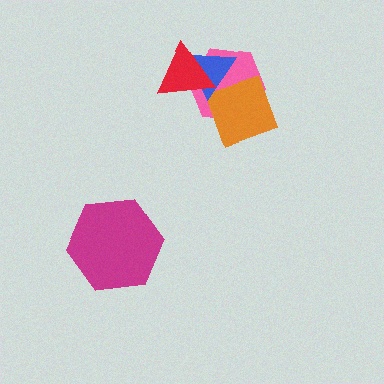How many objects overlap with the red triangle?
2 objects overlap with the red triangle.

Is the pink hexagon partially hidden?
Yes, it is partially covered by another shape.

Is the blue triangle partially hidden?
Yes, it is partially covered by another shape.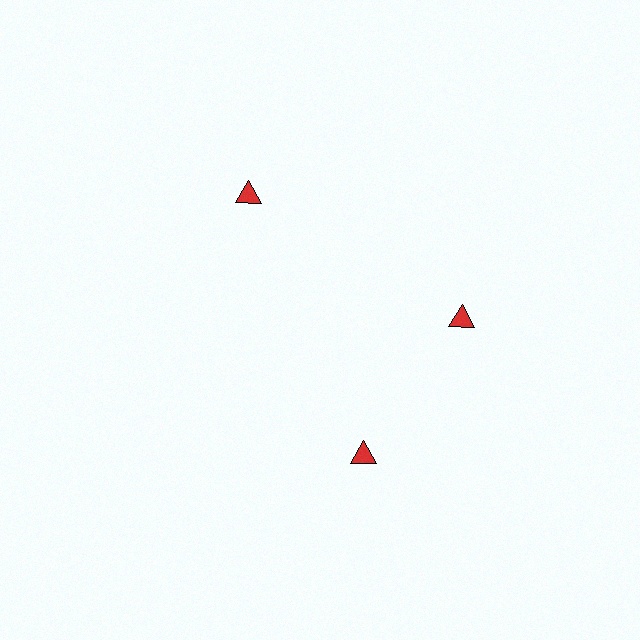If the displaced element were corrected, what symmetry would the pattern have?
It would have 3-fold rotational symmetry — the pattern would map onto itself every 120 degrees.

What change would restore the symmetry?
The symmetry would be restored by rotating it back into even spacing with its neighbors so that all 3 triangles sit at equal angles and equal distance from the center.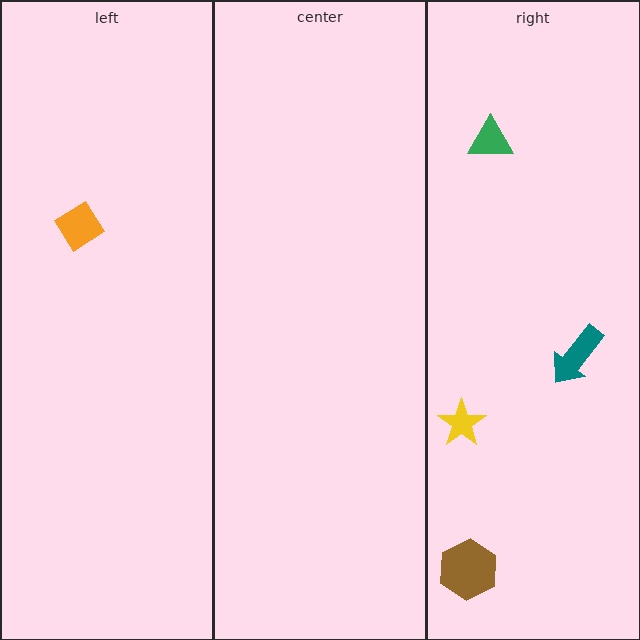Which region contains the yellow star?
The right region.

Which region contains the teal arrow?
The right region.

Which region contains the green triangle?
The right region.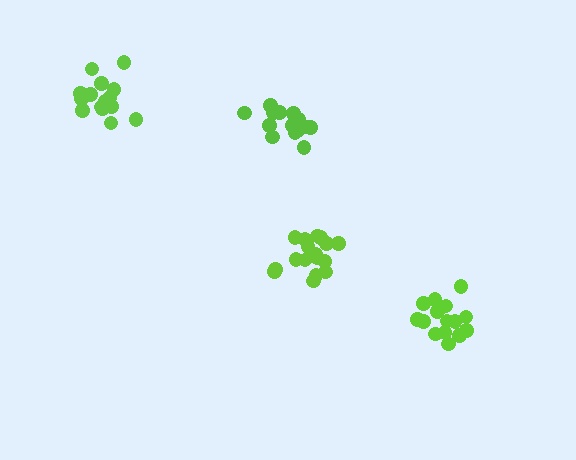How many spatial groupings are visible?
There are 4 spatial groupings.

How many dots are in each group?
Group 1: 15 dots, Group 2: 17 dots, Group 3: 19 dots, Group 4: 15 dots (66 total).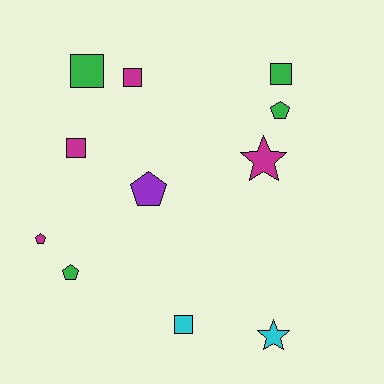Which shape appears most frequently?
Square, with 5 objects.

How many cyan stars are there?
There is 1 cyan star.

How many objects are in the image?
There are 11 objects.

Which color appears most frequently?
Green, with 4 objects.